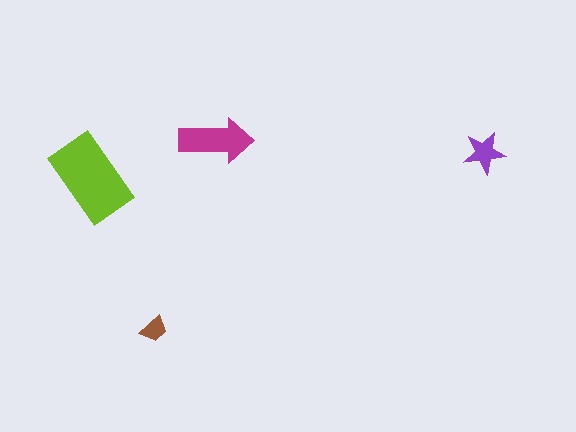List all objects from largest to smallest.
The lime rectangle, the magenta arrow, the purple star, the brown trapezoid.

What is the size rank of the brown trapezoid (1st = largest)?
4th.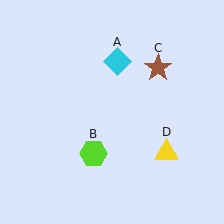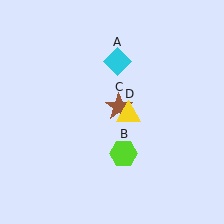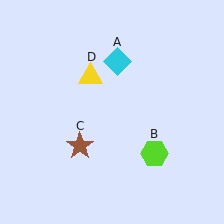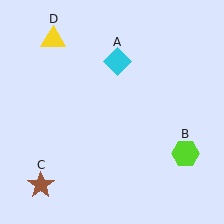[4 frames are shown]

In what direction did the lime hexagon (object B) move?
The lime hexagon (object B) moved right.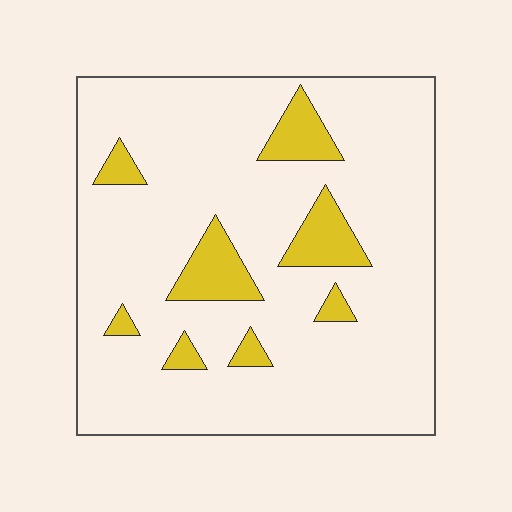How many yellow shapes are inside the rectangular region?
8.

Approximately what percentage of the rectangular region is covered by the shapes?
Approximately 15%.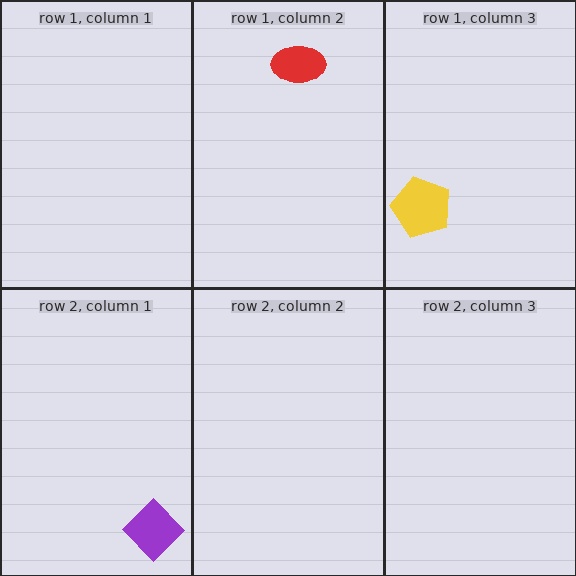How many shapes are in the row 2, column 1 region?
1.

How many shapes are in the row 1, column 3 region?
1.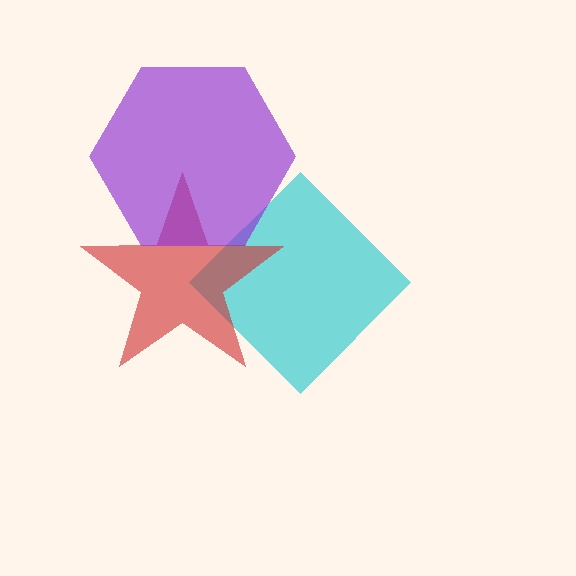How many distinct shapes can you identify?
There are 3 distinct shapes: a cyan diamond, a red star, a purple hexagon.